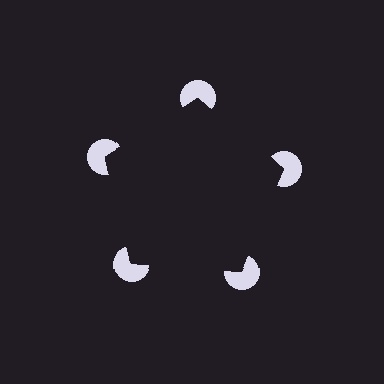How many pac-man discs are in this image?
There are 5 — one at each vertex of the illusory pentagon.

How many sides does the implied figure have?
5 sides.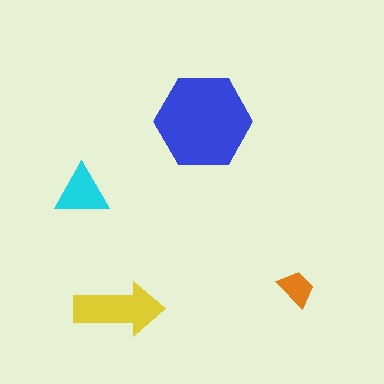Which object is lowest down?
The yellow arrow is bottommost.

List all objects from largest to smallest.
The blue hexagon, the yellow arrow, the cyan triangle, the orange trapezoid.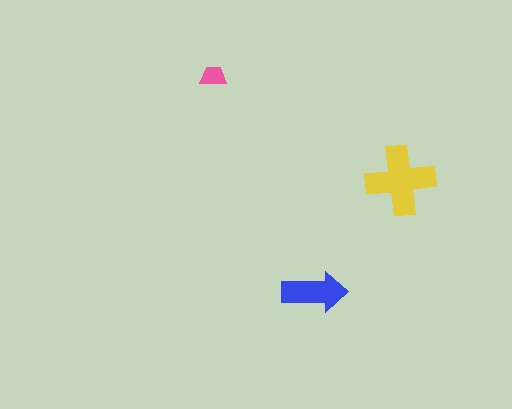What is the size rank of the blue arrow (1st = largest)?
2nd.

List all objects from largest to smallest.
The yellow cross, the blue arrow, the pink trapezoid.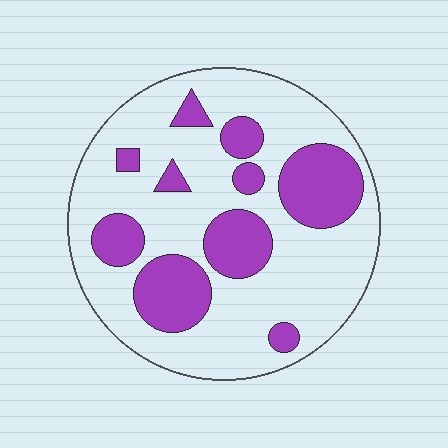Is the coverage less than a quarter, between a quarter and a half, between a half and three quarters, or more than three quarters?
Between a quarter and a half.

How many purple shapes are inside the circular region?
10.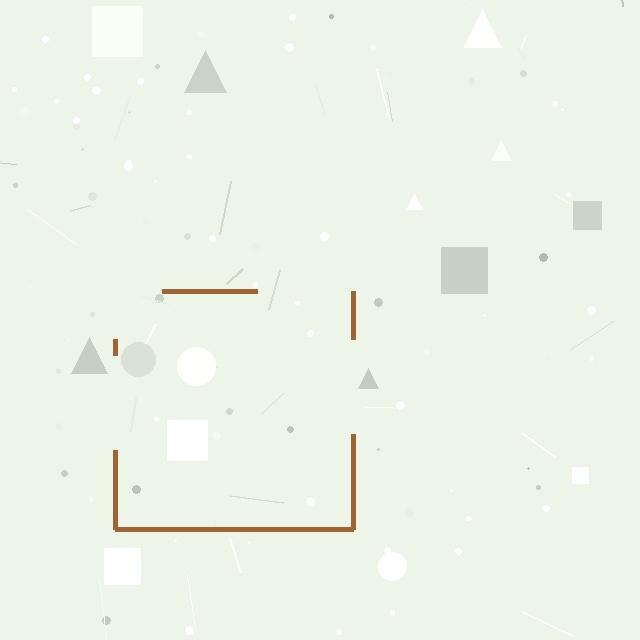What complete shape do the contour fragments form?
The contour fragments form a square.